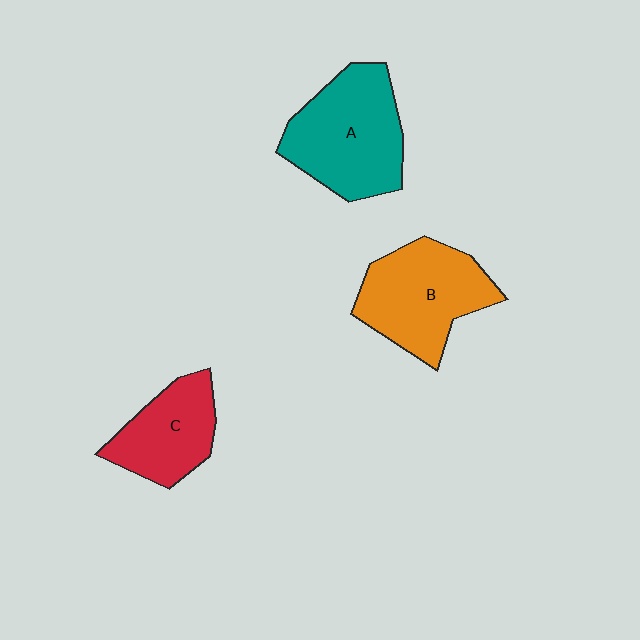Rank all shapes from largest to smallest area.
From largest to smallest: A (teal), B (orange), C (red).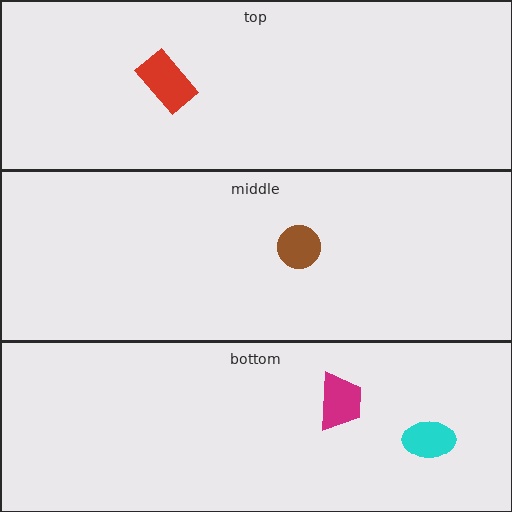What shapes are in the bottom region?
The cyan ellipse, the magenta trapezoid.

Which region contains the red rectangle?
The top region.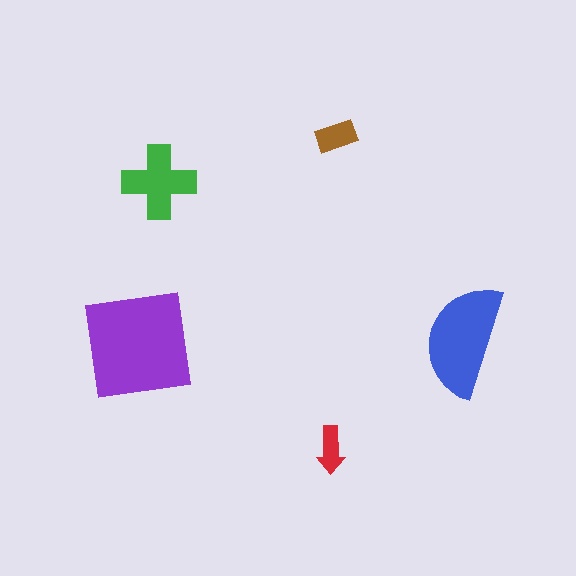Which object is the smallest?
The red arrow.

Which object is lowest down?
The red arrow is bottommost.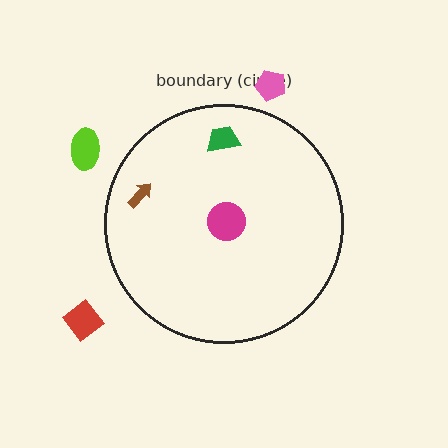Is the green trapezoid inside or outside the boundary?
Inside.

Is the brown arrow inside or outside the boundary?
Inside.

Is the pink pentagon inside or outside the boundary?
Outside.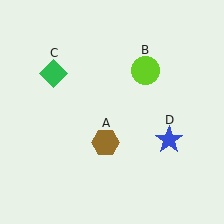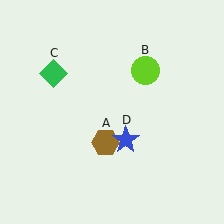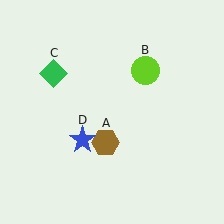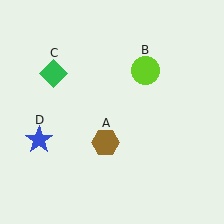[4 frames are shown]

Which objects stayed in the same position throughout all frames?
Brown hexagon (object A) and lime circle (object B) and green diamond (object C) remained stationary.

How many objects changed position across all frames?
1 object changed position: blue star (object D).